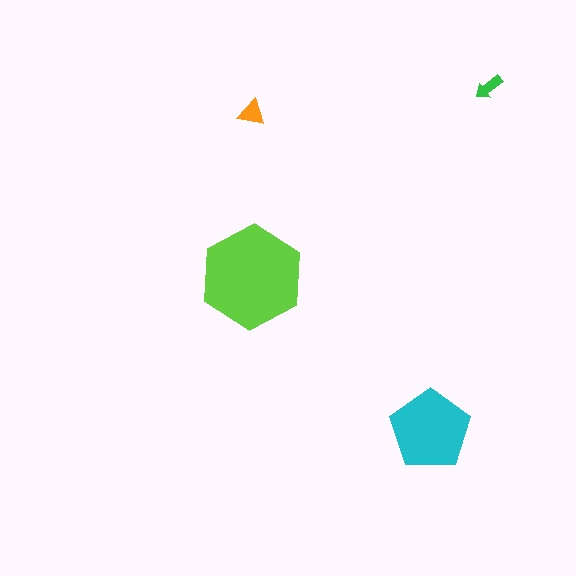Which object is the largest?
The lime hexagon.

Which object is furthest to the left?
The lime hexagon is leftmost.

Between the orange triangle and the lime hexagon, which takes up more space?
The lime hexagon.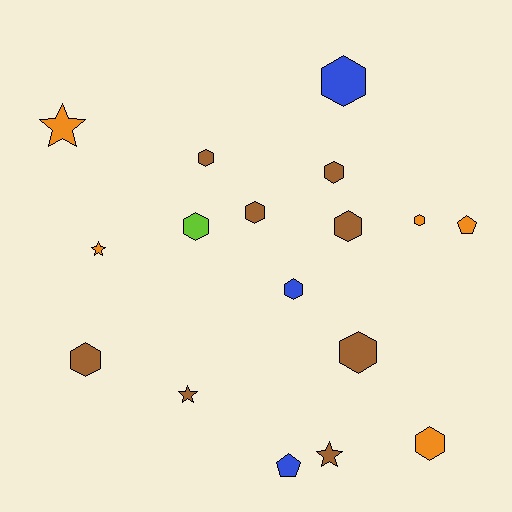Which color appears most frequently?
Brown, with 8 objects.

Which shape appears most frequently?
Hexagon, with 11 objects.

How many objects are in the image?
There are 17 objects.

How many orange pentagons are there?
There is 1 orange pentagon.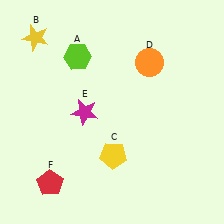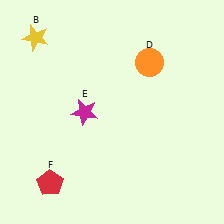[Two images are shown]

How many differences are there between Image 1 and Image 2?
There are 2 differences between the two images.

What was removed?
The yellow pentagon (C), the lime hexagon (A) were removed in Image 2.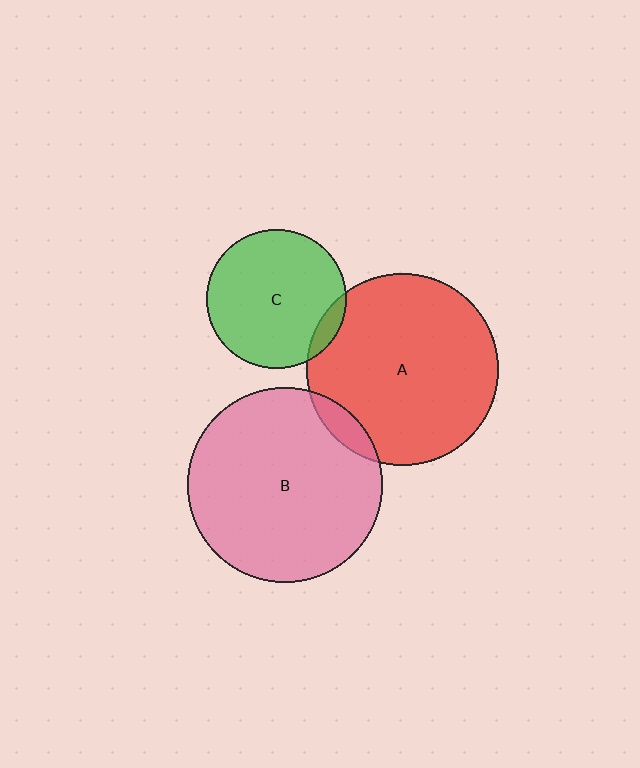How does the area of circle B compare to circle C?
Approximately 2.0 times.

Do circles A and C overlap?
Yes.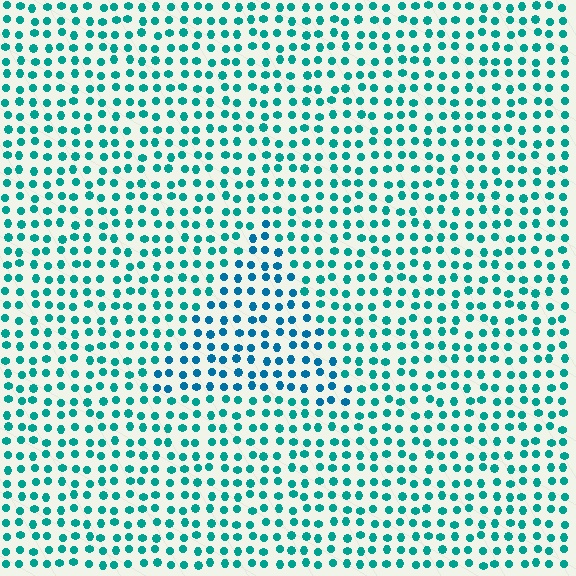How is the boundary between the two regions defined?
The boundary is defined purely by a slight shift in hue (about 25 degrees). Spacing, size, and orientation are identical on both sides.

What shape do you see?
I see a triangle.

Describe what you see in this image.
The image is filled with small teal elements in a uniform arrangement. A triangle-shaped region is visible where the elements are tinted to a slightly different hue, forming a subtle color boundary.